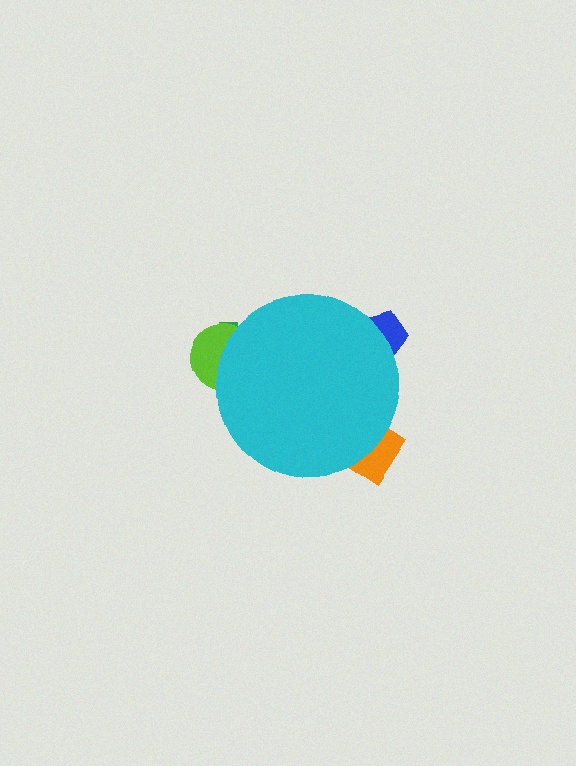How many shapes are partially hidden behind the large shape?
4 shapes are partially hidden.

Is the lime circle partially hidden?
Yes, the lime circle is partially hidden behind the cyan circle.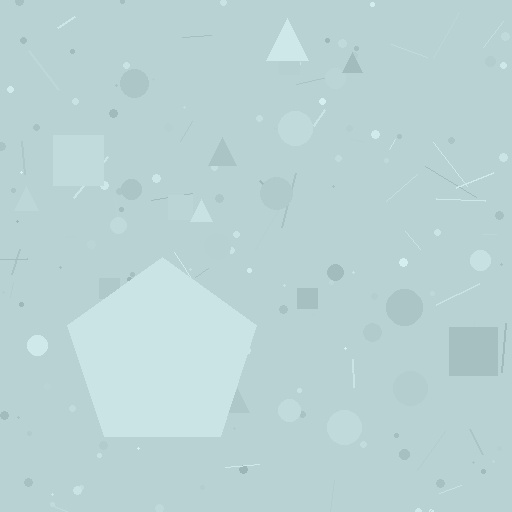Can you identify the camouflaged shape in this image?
The camouflaged shape is a pentagon.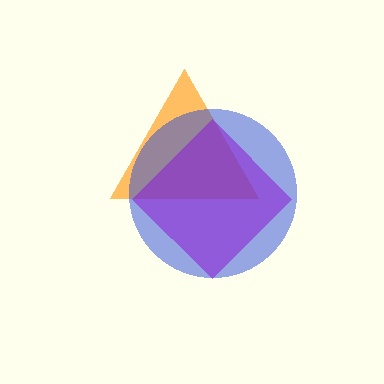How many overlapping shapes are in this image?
There are 3 overlapping shapes in the image.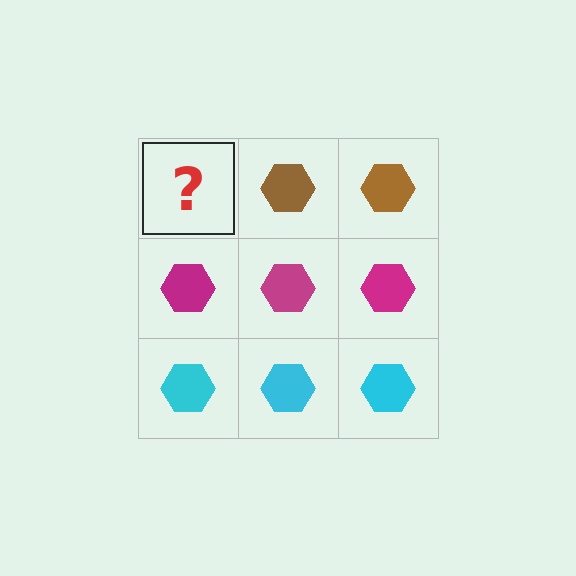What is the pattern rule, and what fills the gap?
The rule is that each row has a consistent color. The gap should be filled with a brown hexagon.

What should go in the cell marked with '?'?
The missing cell should contain a brown hexagon.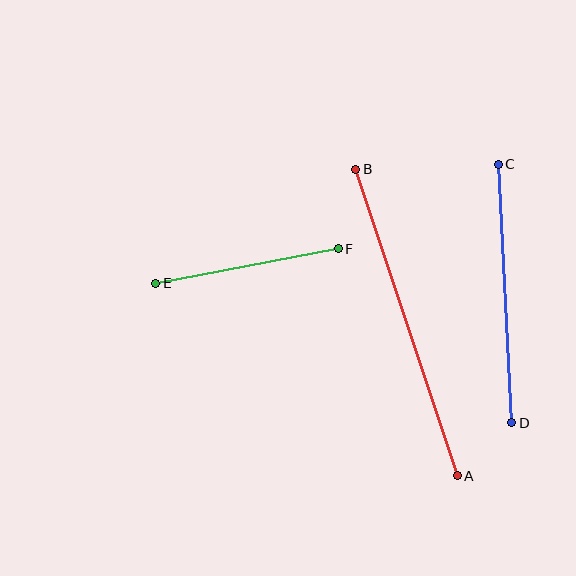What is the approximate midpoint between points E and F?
The midpoint is at approximately (247, 266) pixels.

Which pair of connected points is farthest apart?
Points A and B are farthest apart.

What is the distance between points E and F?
The distance is approximately 186 pixels.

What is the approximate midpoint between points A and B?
The midpoint is at approximately (407, 322) pixels.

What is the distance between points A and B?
The distance is approximately 323 pixels.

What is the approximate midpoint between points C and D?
The midpoint is at approximately (505, 293) pixels.